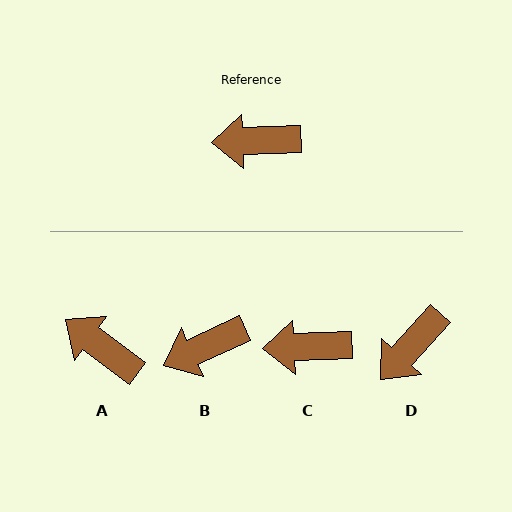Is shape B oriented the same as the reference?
No, it is off by about 22 degrees.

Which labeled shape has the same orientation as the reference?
C.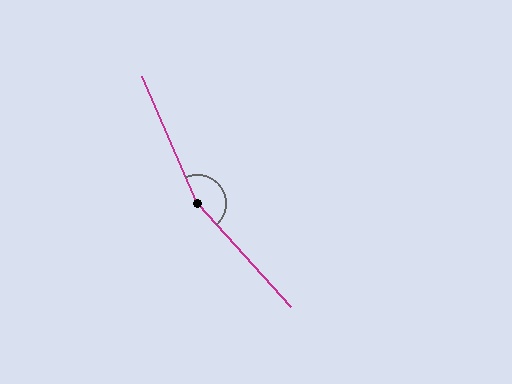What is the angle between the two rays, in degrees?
Approximately 162 degrees.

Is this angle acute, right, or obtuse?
It is obtuse.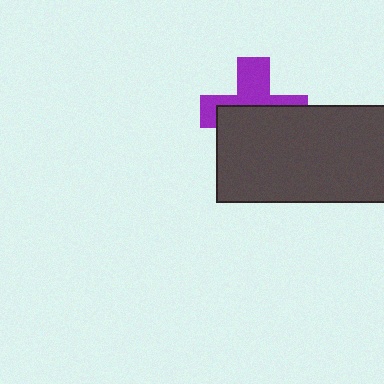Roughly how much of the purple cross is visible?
A small part of it is visible (roughly 45%).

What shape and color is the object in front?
The object in front is a dark gray rectangle.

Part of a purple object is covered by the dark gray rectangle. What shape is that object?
It is a cross.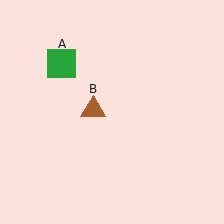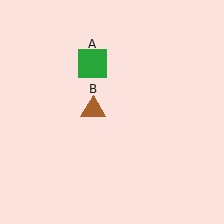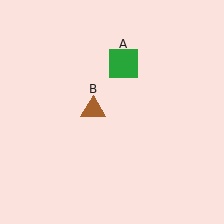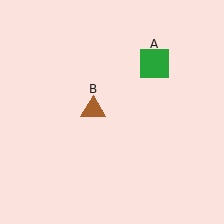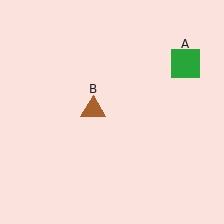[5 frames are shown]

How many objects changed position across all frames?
1 object changed position: green square (object A).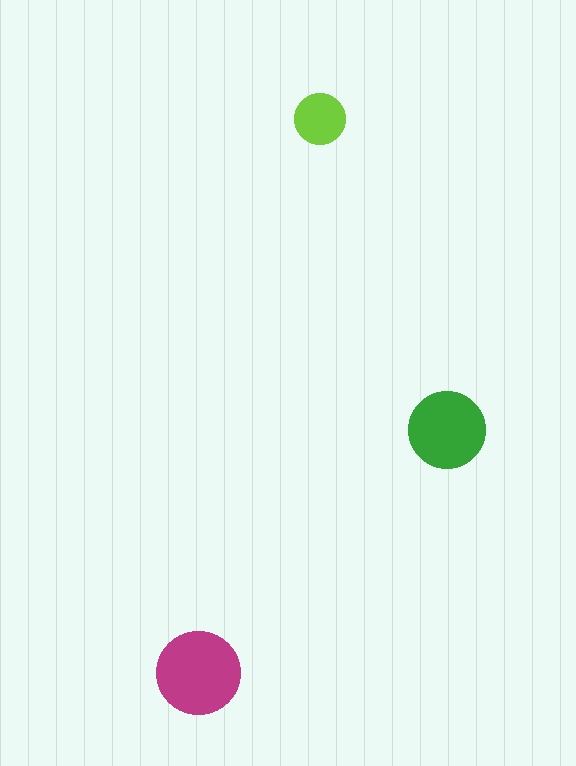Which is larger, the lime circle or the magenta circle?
The magenta one.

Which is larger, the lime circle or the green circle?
The green one.